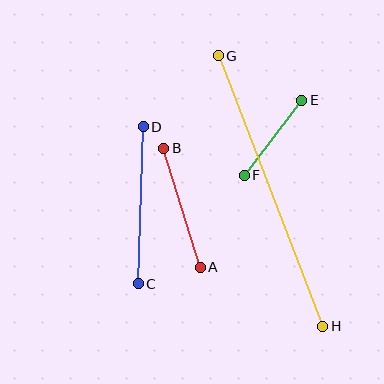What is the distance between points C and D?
The distance is approximately 157 pixels.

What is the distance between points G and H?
The distance is approximately 290 pixels.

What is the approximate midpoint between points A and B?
The midpoint is at approximately (182, 208) pixels.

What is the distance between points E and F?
The distance is approximately 95 pixels.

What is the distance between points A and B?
The distance is approximately 125 pixels.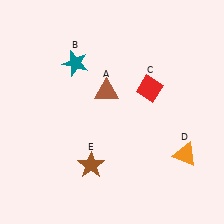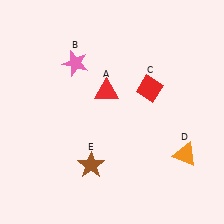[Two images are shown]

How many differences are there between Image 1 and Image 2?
There are 2 differences between the two images.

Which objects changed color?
A changed from brown to red. B changed from teal to pink.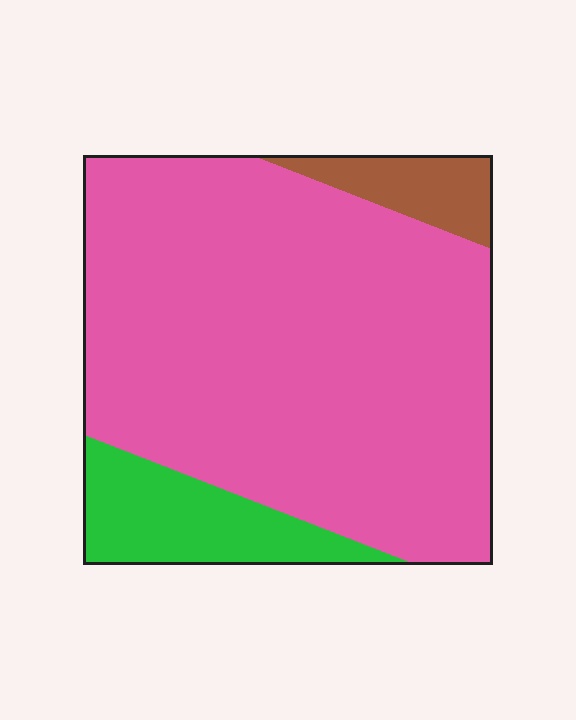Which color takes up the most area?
Pink, at roughly 80%.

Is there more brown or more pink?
Pink.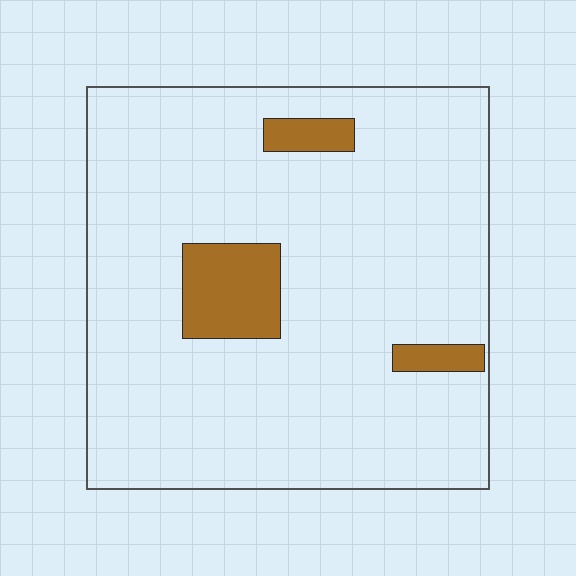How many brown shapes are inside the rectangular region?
3.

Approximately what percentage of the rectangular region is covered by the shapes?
Approximately 10%.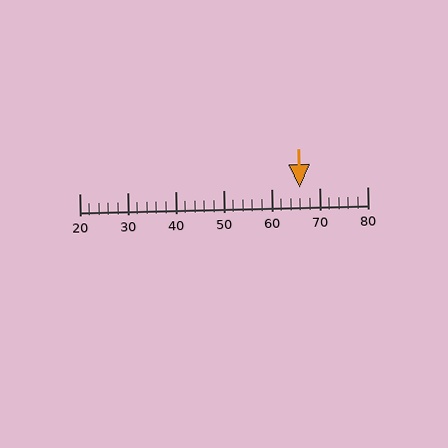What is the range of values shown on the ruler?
The ruler shows values from 20 to 80.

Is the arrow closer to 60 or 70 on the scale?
The arrow is closer to 70.